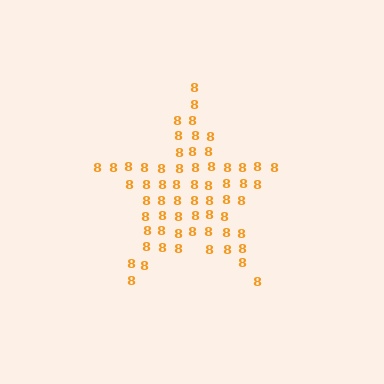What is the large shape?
The large shape is a star.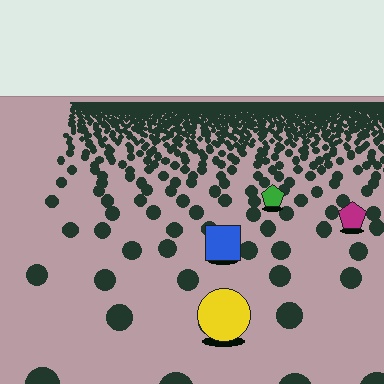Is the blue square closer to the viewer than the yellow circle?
No. The yellow circle is closer — you can tell from the texture gradient: the ground texture is coarser near it.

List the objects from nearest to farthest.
From nearest to farthest: the yellow circle, the blue square, the magenta pentagon, the green pentagon.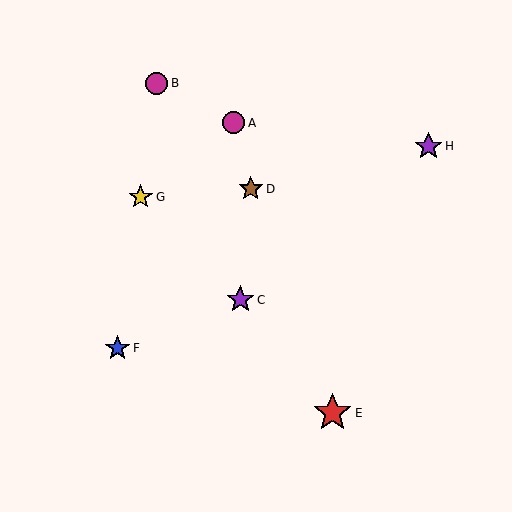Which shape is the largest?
The red star (labeled E) is the largest.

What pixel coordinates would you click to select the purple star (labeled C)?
Click at (240, 300) to select the purple star C.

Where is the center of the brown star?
The center of the brown star is at (251, 189).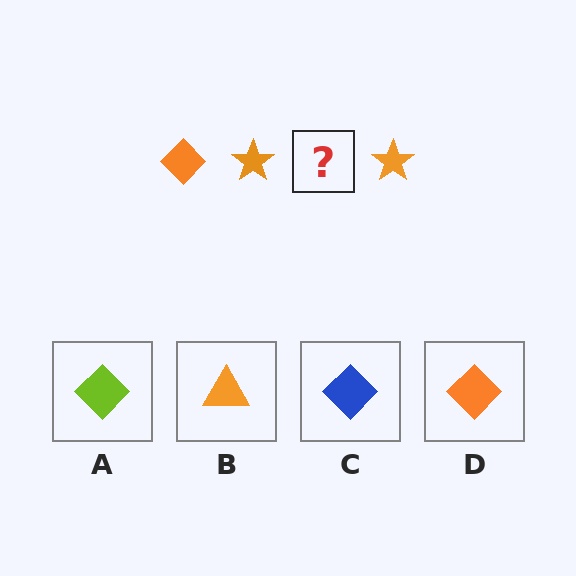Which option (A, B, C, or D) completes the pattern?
D.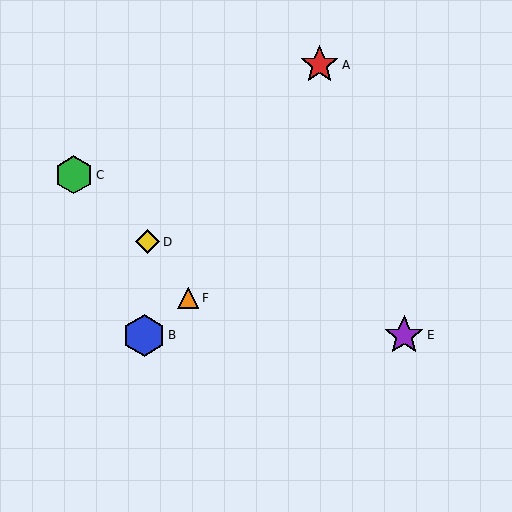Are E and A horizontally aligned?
No, E is at y≈335 and A is at y≈65.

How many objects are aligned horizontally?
2 objects (B, E) are aligned horizontally.